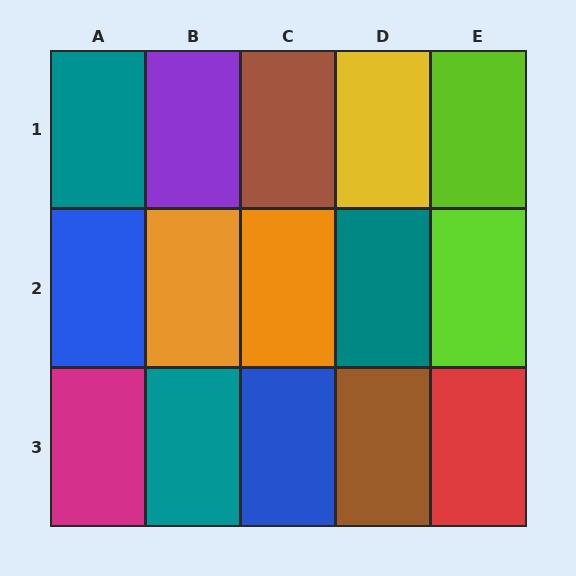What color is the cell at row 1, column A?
Teal.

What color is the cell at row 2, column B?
Orange.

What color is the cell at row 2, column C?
Orange.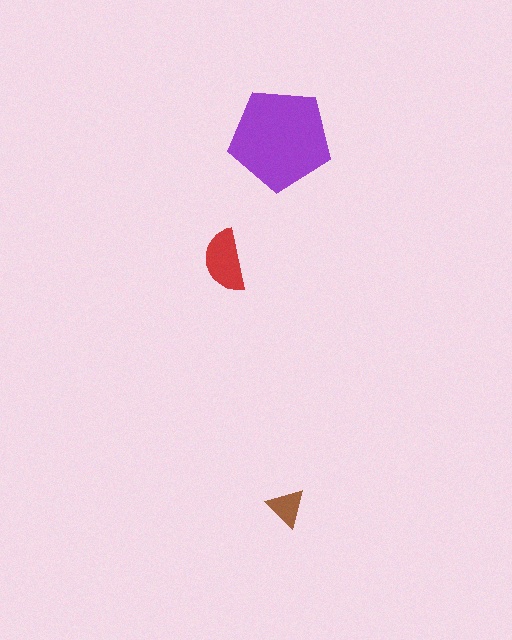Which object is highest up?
The purple pentagon is topmost.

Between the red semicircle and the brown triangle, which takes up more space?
The red semicircle.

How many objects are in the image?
There are 3 objects in the image.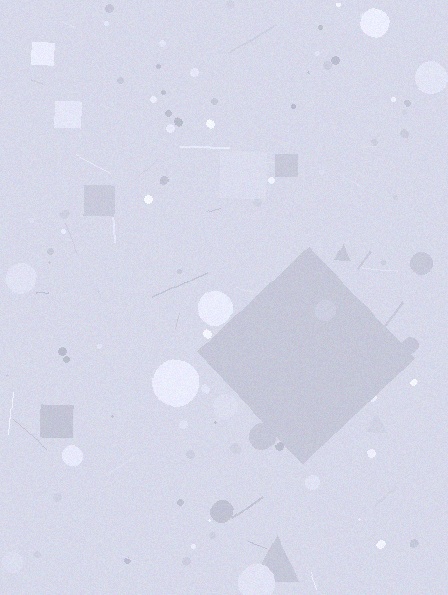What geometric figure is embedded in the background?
A diamond is embedded in the background.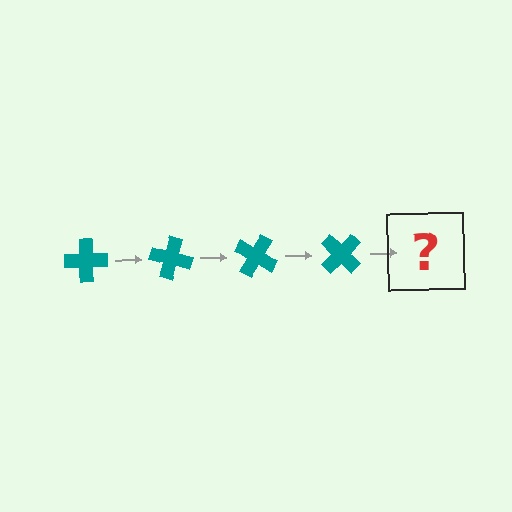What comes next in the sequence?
The next element should be a teal cross rotated 60 degrees.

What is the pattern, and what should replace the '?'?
The pattern is that the cross rotates 15 degrees each step. The '?' should be a teal cross rotated 60 degrees.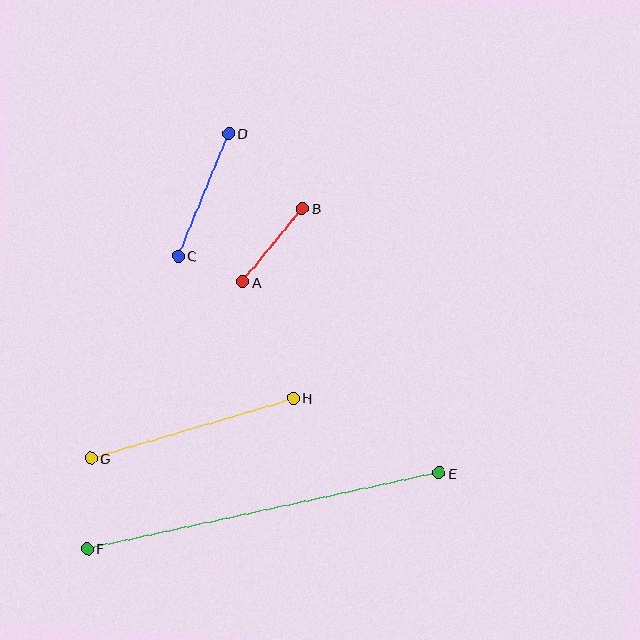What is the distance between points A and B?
The distance is approximately 95 pixels.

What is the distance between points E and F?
The distance is approximately 360 pixels.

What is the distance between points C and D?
The distance is approximately 133 pixels.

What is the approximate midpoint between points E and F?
The midpoint is at approximately (263, 511) pixels.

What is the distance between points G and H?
The distance is approximately 211 pixels.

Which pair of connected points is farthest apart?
Points E and F are farthest apart.